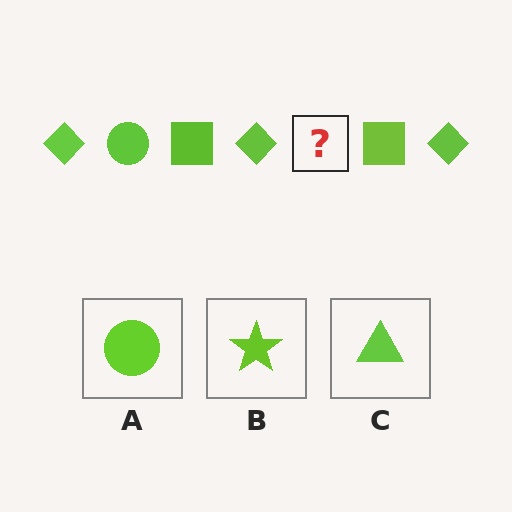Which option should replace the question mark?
Option A.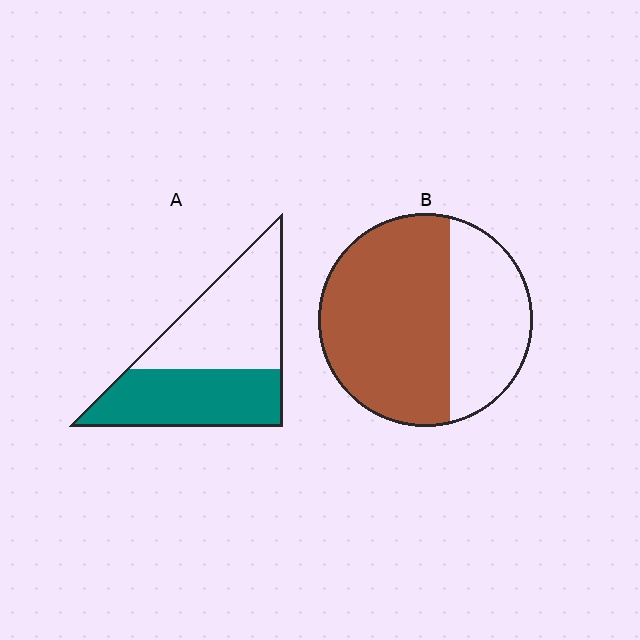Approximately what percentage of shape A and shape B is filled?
A is approximately 45% and B is approximately 65%.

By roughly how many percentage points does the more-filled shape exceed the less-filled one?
By roughly 20 percentage points (B over A).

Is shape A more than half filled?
Roughly half.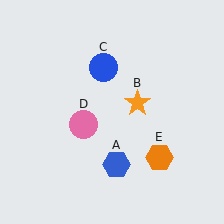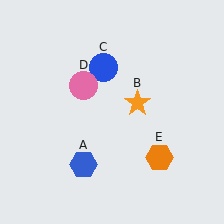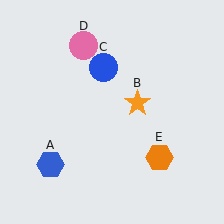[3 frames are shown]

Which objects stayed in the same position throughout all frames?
Orange star (object B) and blue circle (object C) and orange hexagon (object E) remained stationary.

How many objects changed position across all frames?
2 objects changed position: blue hexagon (object A), pink circle (object D).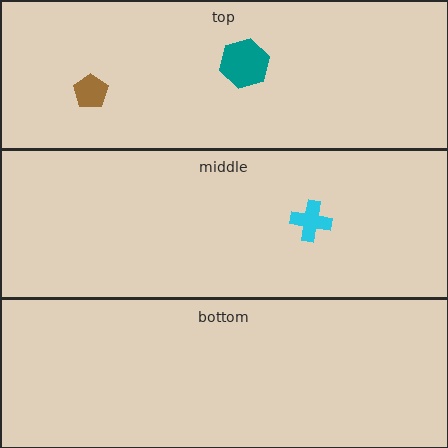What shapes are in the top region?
The brown pentagon, the teal hexagon.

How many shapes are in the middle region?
1.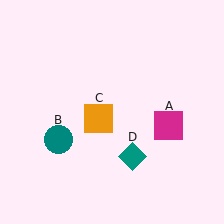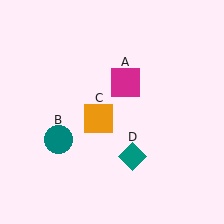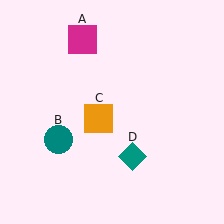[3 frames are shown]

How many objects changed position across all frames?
1 object changed position: magenta square (object A).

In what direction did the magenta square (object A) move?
The magenta square (object A) moved up and to the left.